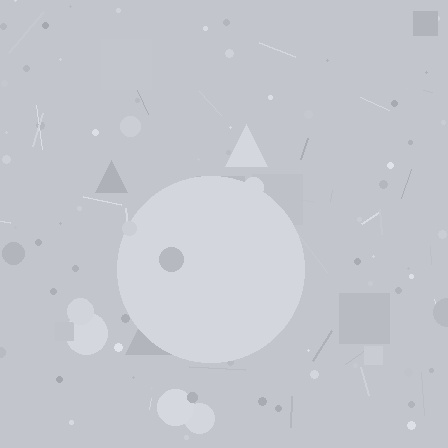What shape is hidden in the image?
A circle is hidden in the image.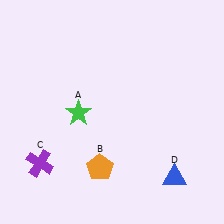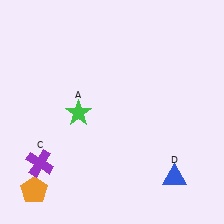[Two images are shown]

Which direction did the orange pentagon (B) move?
The orange pentagon (B) moved left.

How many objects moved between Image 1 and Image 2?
1 object moved between the two images.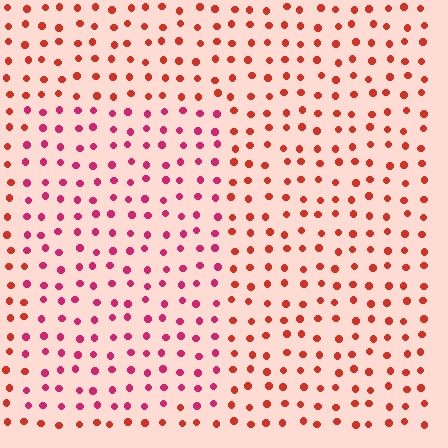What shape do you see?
I see a rectangle.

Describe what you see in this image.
The image is filled with small red elements in a uniform arrangement. A rectangle-shaped region is visible where the elements are tinted to a slightly different hue, forming a subtle color boundary.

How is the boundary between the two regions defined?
The boundary is defined purely by a slight shift in hue (about 32 degrees). Spacing, size, and orientation are identical on both sides.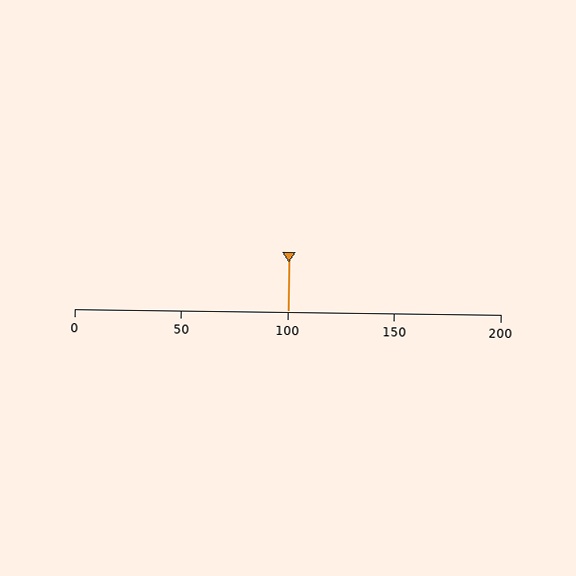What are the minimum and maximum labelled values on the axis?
The axis runs from 0 to 200.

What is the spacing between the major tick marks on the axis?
The major ticks are spaced 50 apart.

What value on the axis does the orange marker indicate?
The marker indicates approximately 100.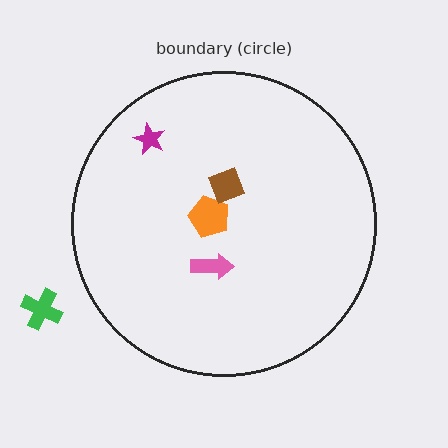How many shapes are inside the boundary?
4 inside, 1 outside.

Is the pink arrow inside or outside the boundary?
Inside.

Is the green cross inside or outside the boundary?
Outside.